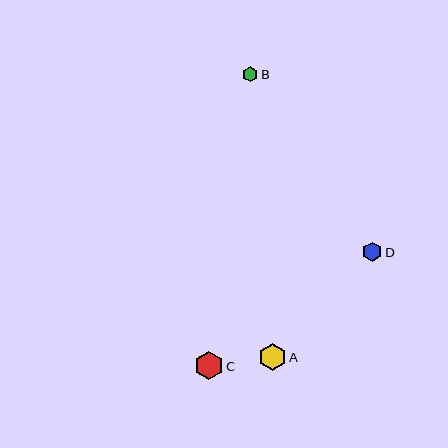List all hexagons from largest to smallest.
From largest to smallest: C, A, D, B.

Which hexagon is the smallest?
Hexagon B is the smallest with a size of approximately 15 pixels.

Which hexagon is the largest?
Hexagon C is the largest with a size of approximately 28 pixels.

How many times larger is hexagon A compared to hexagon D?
Hexagon A is approximately 1.4 times the size of hexagon D.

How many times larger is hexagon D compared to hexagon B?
Hexagon D is approximately 1.3 times the size of hexagon B.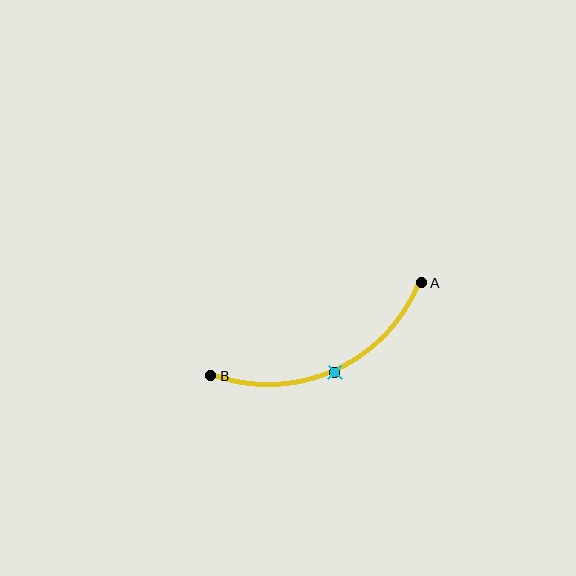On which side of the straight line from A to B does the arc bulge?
The arc bulges below the straight line connecting A and B.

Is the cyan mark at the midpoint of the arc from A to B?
Yes. The cyan mark lies on the arc at equal arc-length from both A and B — it is the arc midpoint.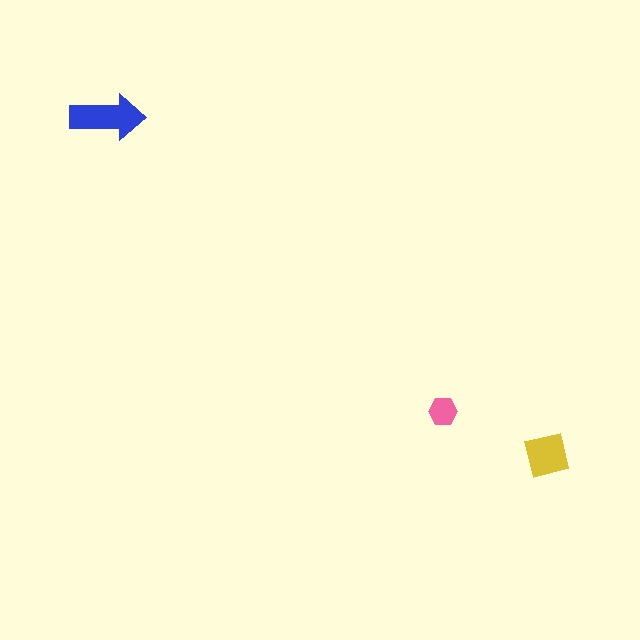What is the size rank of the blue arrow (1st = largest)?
1st.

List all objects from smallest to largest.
The pink hexagon, the yellow square, the blue arrow.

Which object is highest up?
The blue arrow is topmost.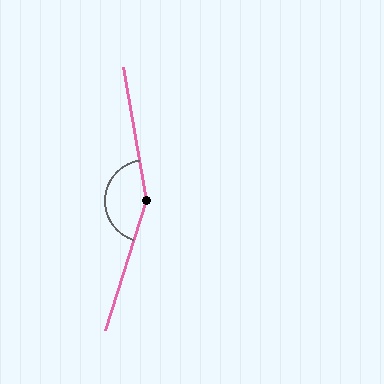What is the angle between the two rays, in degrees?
Approximately 153 degrees.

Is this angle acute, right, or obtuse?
It is obtuse.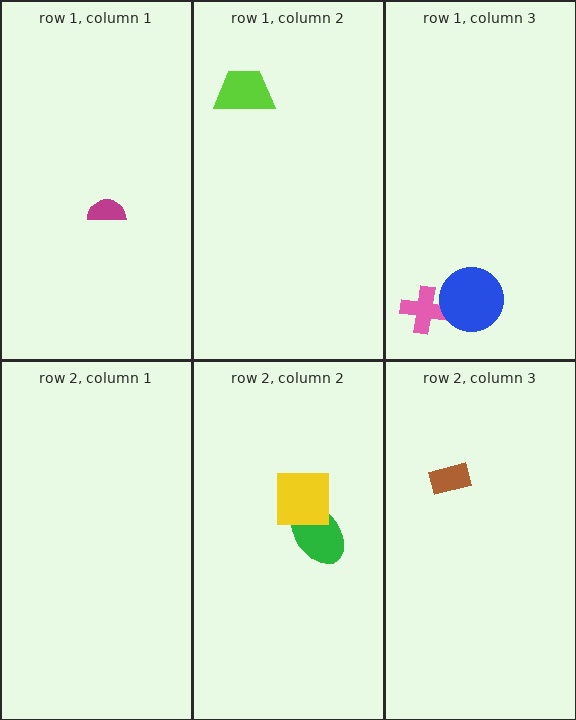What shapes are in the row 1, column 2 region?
The lime trapezoid.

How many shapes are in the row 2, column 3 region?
1.